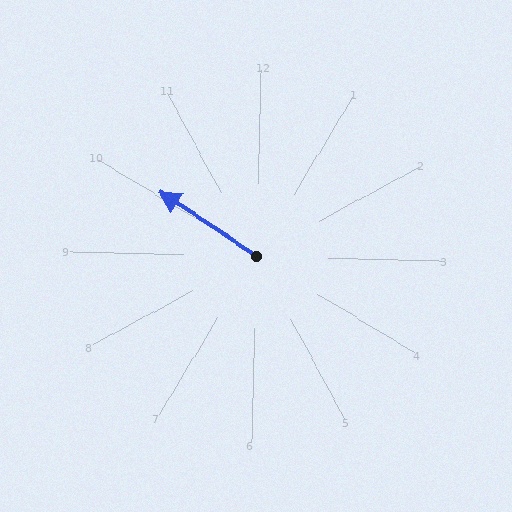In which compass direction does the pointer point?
Northwest.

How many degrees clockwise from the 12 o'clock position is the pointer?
Approximately 302 degrees.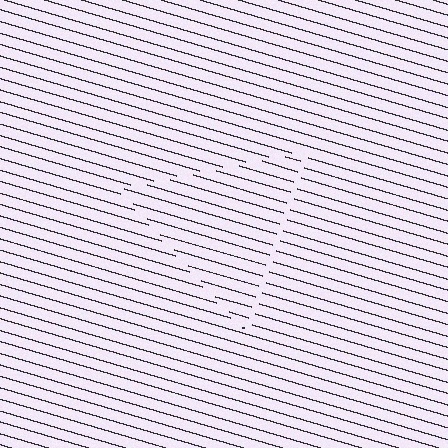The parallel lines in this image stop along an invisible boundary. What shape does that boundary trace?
An illusory triangle. The interior of the shape contains the same grating, shifted by half a period — the contour is defined by the phase discontinuity where line-ends from the inner and outer gratings abut.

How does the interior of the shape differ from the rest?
The interior of the shape contains the same grating, shifted by half a period — the contour is defined by the phase discontinuity where line-ends from the inner and outer gratings abut.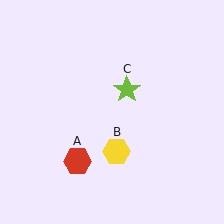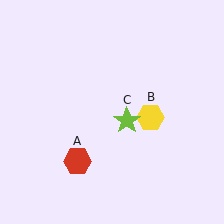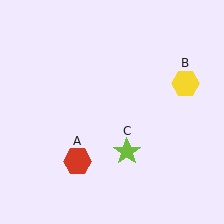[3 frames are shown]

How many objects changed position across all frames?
2 objects changed position: yellow hexagon (object B), lime star (object C).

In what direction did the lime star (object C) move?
The lime star (object C) moved down.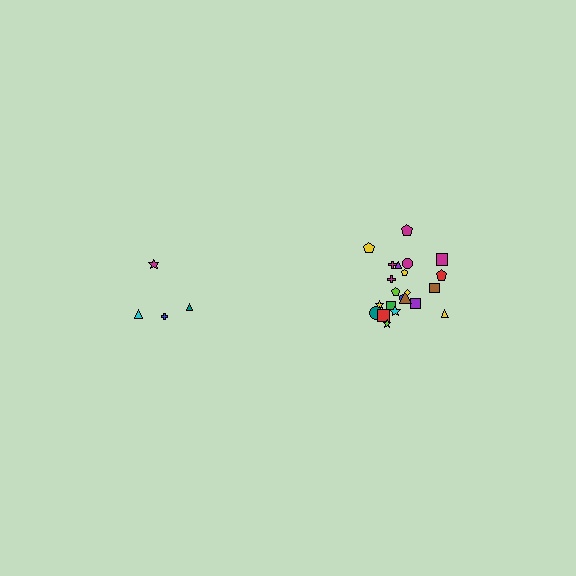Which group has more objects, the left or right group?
The right group.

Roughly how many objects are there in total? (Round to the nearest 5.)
Roughly 25 objects in total.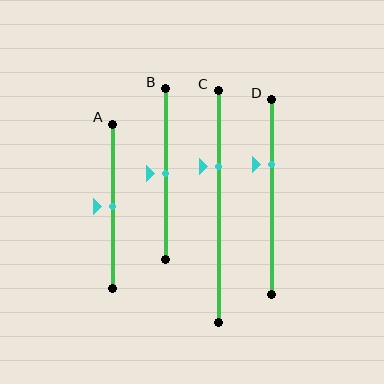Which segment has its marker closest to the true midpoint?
Segment A has its marker closest to the true midpoint.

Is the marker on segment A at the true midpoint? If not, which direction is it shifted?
Yes, the marker on segment A is at the true midpoint.